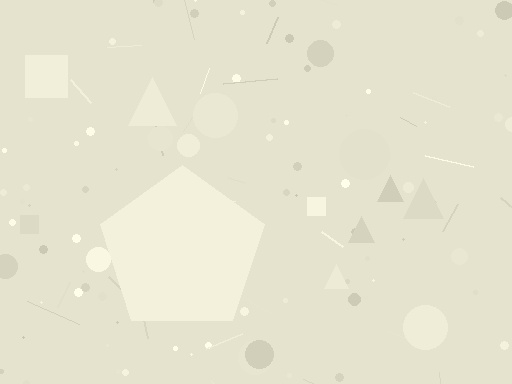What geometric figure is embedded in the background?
A pentagon is embedded in the background.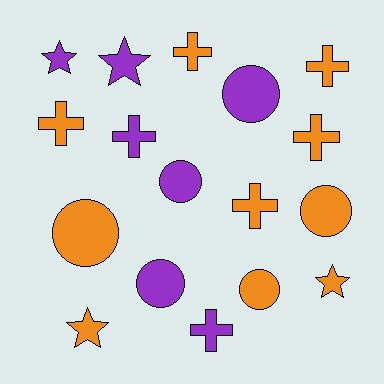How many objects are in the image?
There are 17 objects.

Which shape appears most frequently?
Cross, with 7 objects.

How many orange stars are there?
There are 2 orange stars.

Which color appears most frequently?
Orange, with 10 objects.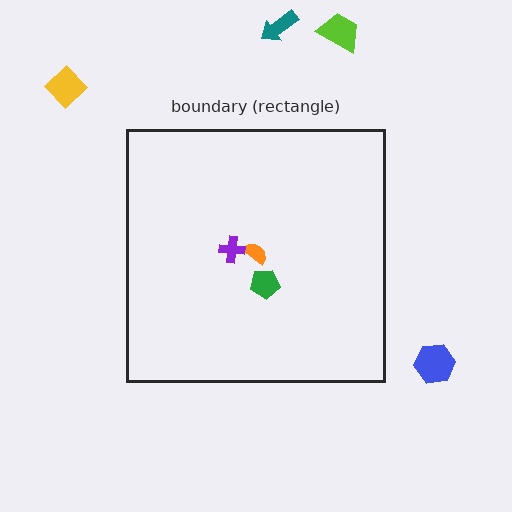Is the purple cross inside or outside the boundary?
Inside.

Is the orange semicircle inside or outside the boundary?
Inside.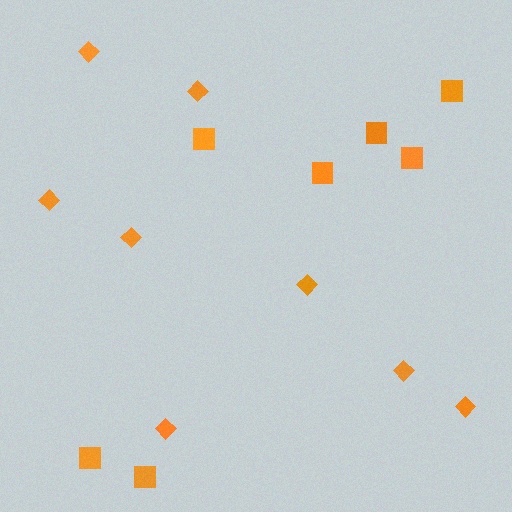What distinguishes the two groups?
There are 2 groups: one group of squares (7) and one group of diamonds (8).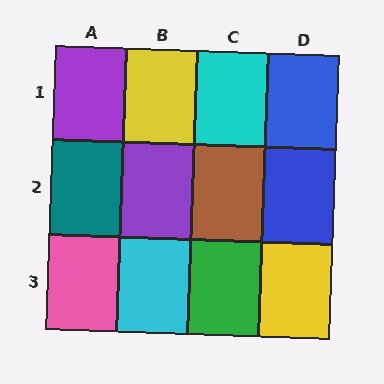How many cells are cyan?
2 cells are cyan.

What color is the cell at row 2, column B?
Purple.